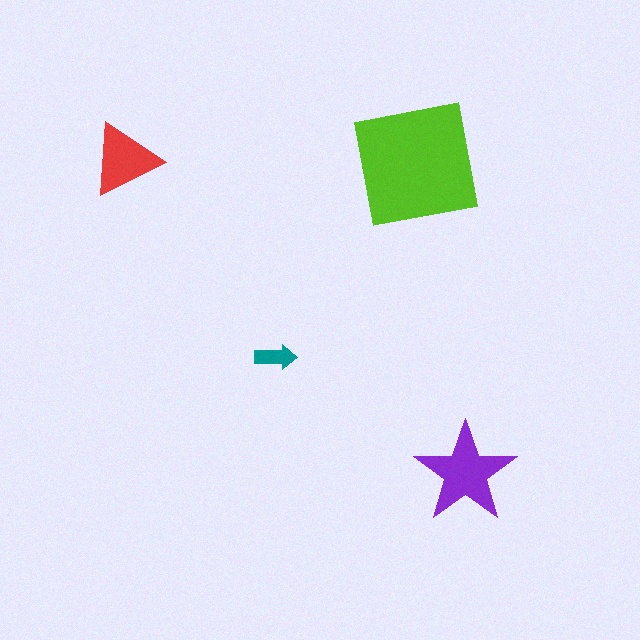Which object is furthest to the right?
The purple star is rightmost.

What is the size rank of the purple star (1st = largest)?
2nd.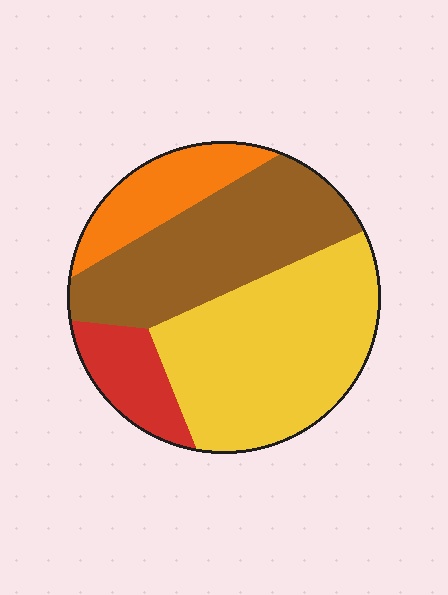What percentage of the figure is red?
Red covers about 10% of the figure.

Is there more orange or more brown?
Brown.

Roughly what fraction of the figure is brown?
Brown takes up about one third (1/3) of the figure.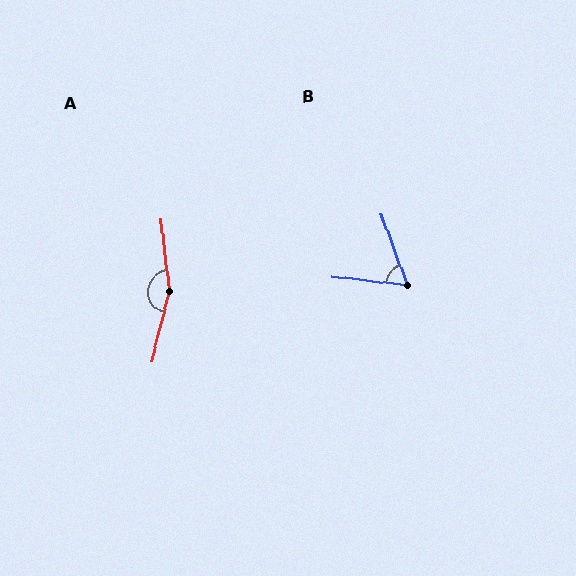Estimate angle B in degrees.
Approximately 64 degrees.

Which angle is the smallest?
B, at approximately 64 degrees.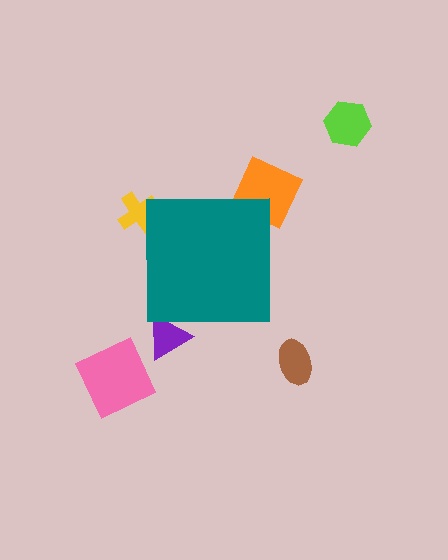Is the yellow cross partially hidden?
Yes, the yellow cross is partially hidden behind the teal square.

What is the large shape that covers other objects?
A teal square.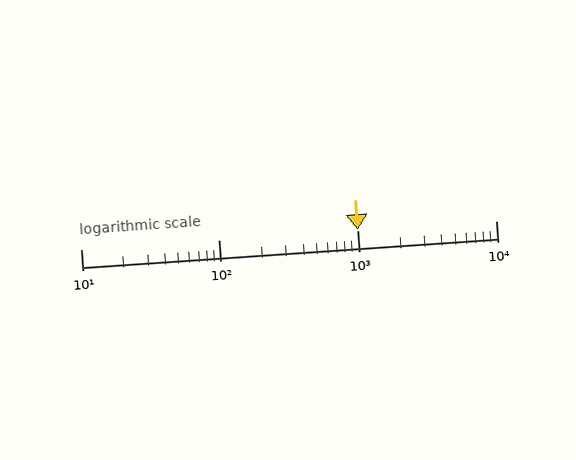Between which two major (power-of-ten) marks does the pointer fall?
The pointer is between 1000 and 10000.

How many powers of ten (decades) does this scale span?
The scale spans 3 decades, from 10 to 10000.